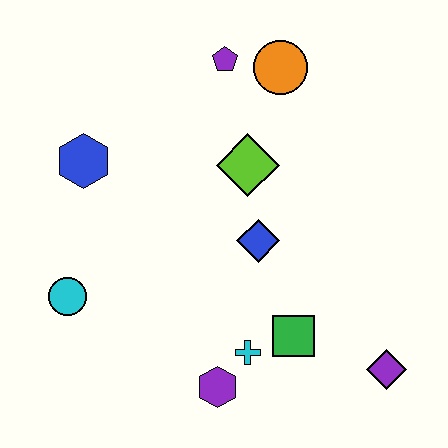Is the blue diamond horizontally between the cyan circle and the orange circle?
Yes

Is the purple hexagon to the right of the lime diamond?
No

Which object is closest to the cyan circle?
The blue hexagon is closest to the cyan circle.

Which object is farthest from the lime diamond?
The purple diamond is farthest from the lime diamond.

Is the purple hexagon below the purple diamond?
Yes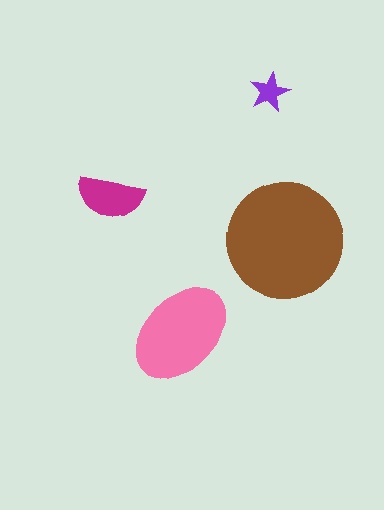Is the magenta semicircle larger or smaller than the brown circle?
Smaller.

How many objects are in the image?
There are 4 objects in the image.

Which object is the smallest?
The purple star.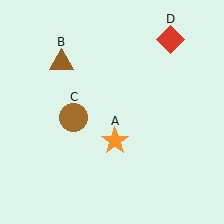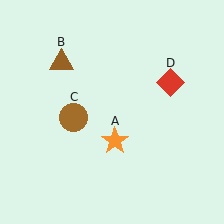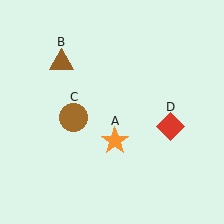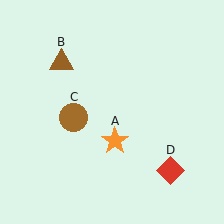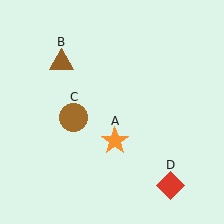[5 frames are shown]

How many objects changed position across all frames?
1 object changed position: red diamond (object D).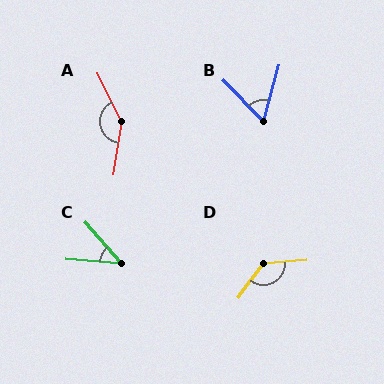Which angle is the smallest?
C, at approximately 44 degrees.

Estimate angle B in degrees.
Approximately 59 degrees.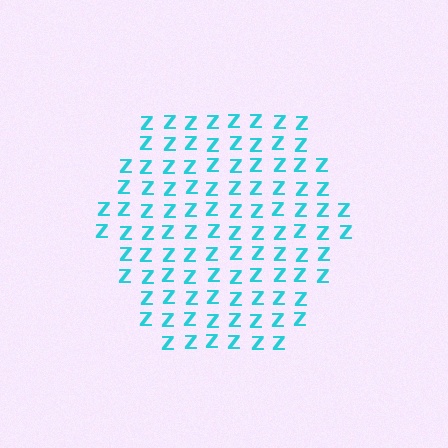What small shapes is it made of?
It is made of small letter Z's.